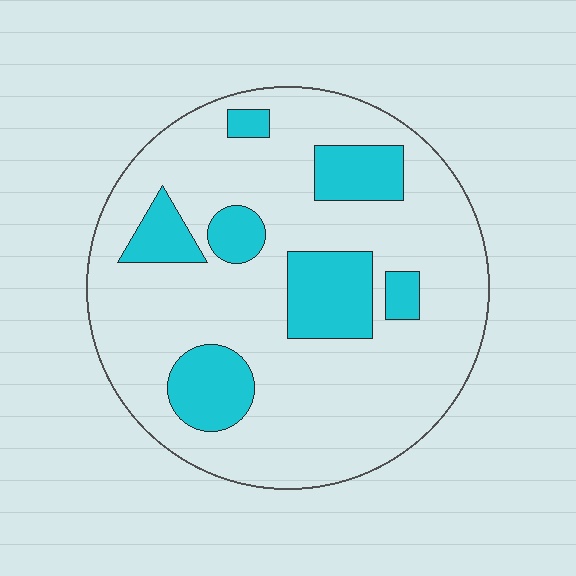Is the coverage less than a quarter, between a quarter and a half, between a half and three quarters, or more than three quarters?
Less than a quarter.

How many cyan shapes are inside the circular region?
7.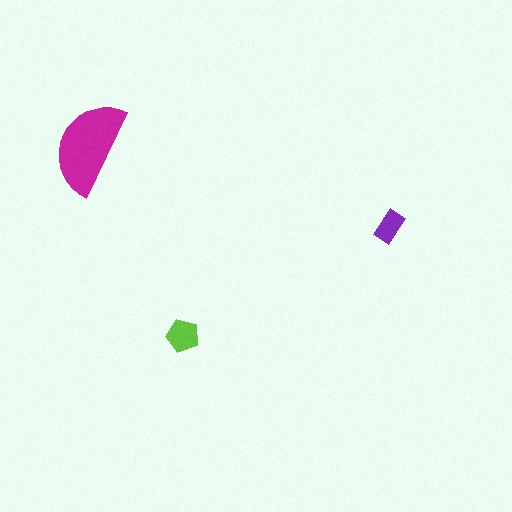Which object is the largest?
The magenta semicircle.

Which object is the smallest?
The purple rectangle.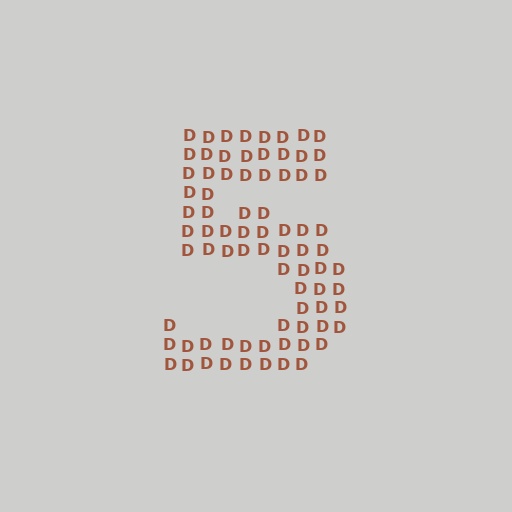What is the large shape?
The large shape is the digit 5.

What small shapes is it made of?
It is made of small letter D's.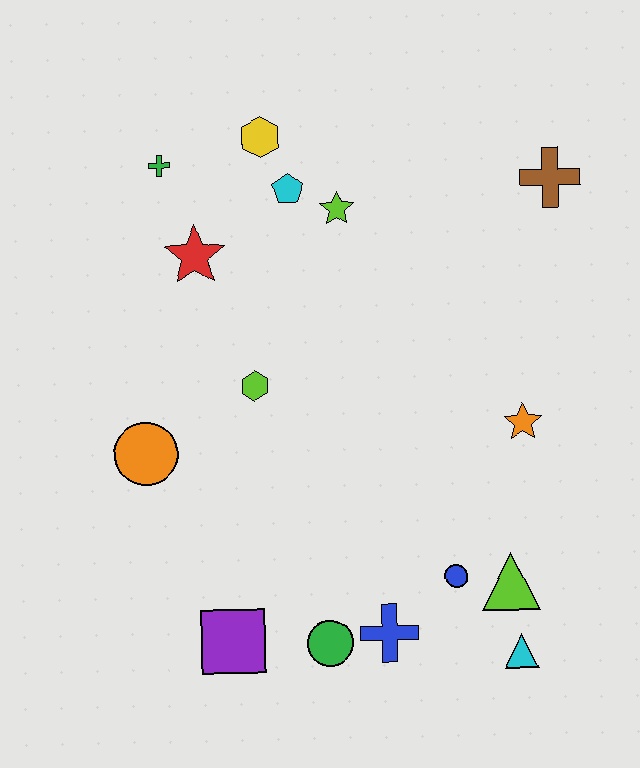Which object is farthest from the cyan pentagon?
The cyan triangle is farthest from the cyan pentagon.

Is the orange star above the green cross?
No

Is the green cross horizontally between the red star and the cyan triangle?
No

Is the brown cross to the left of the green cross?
No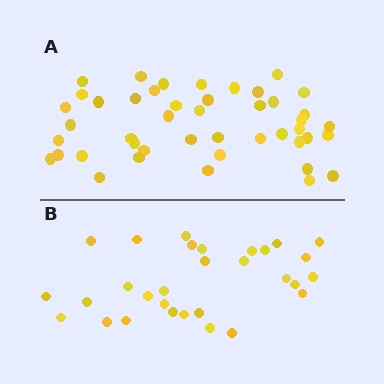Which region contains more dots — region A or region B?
Region A (the top region) has more dots.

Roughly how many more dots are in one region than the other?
Region A has approximately 15 more dots than region B.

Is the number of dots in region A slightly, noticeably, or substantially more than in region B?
Region A has substantially more. The ratio is roughly 1.5 to 1.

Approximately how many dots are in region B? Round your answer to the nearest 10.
About 30 dots.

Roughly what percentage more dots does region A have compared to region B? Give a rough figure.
About 50% more.